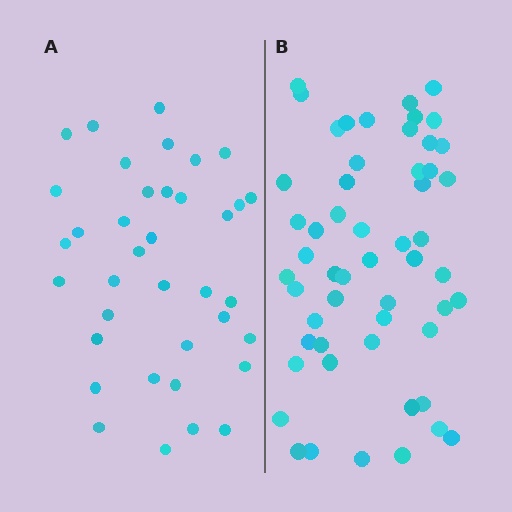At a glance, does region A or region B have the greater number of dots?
Region B (the right region) has more dots.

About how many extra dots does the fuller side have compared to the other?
Region B has approximately 15 more dots than region A.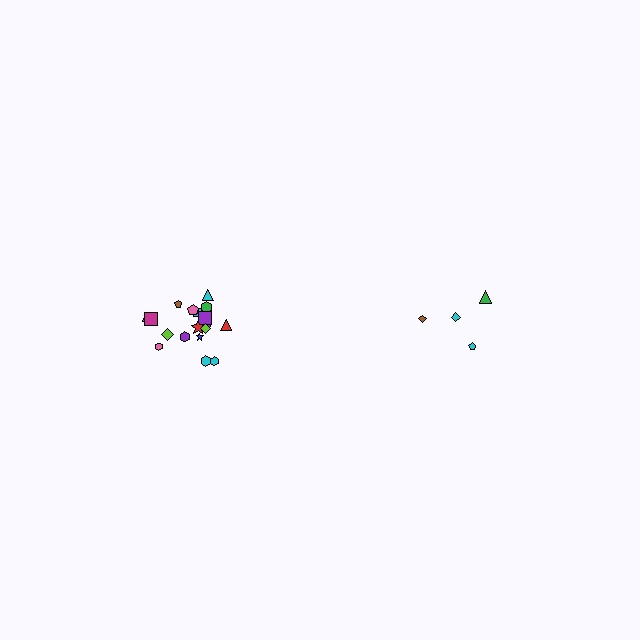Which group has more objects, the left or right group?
The left group.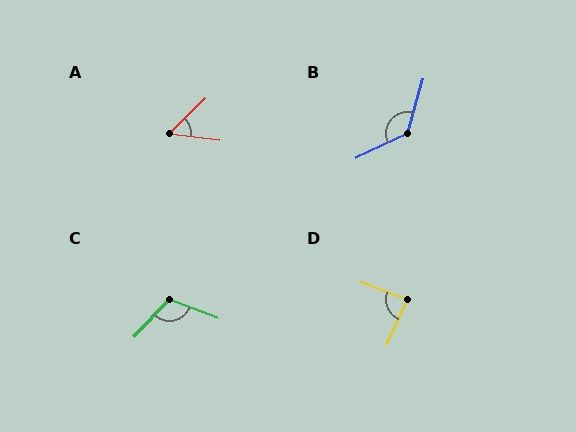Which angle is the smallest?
A, at approximately 52 degrees.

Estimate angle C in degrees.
Approximately 112 degrees.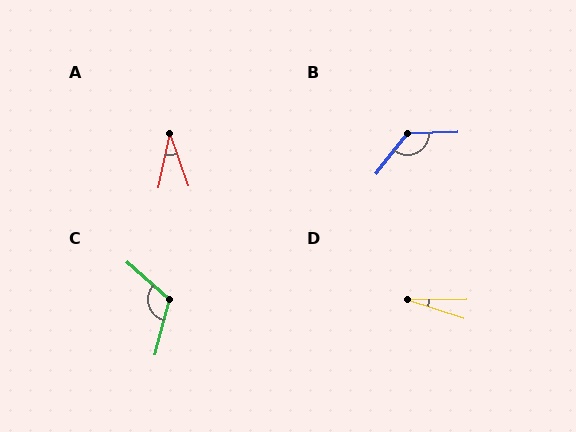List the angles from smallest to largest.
D (19°), A (32°), C (117°), B (130°).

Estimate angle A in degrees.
Approximately 32 degrees.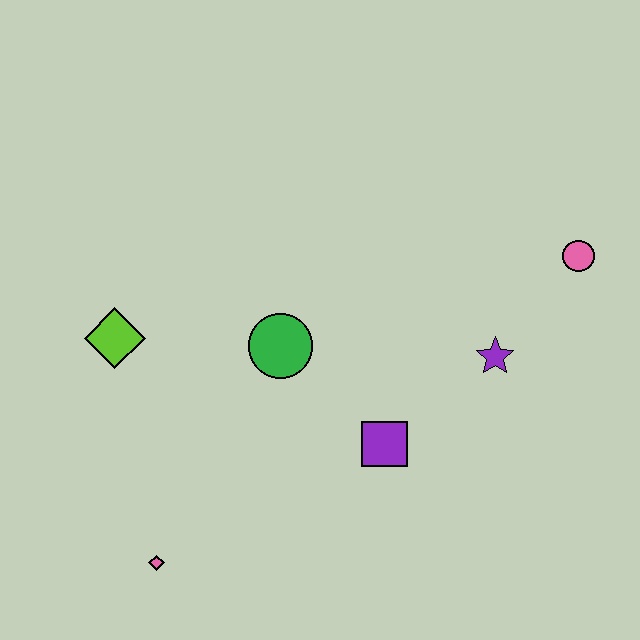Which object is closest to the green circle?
The purple square is closest to the green circle.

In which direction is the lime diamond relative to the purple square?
The lime diamond is to the left of the purple square.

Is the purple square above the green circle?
No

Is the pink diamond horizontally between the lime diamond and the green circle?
Yes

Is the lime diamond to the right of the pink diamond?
No